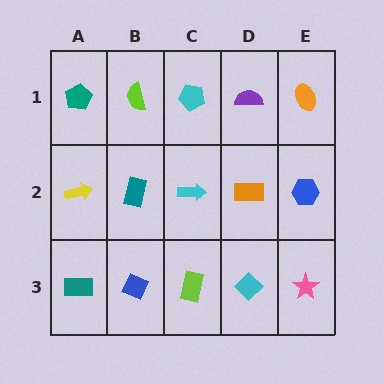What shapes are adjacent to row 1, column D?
An orange rectangle (row 2, column D), a cyan pentagon (row 1, column C), an orange ellipse (row 1, column E).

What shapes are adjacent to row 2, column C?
A cyan pentagon (row 1, column C), a lime rectangle (row 3, column C), a teal rectangle (row 2, column B), an orange rectangle (row 2, column D).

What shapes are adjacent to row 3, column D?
An orange rectangle (row 2, column D), a lime rectangle (row 3, column C), a pink star (row 3, column E).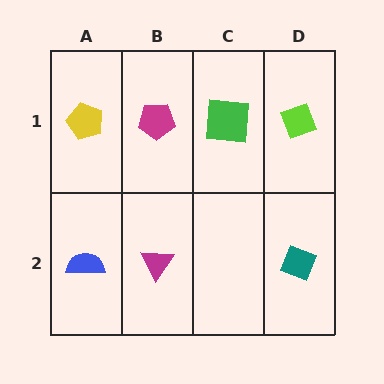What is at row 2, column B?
A magenta triangle.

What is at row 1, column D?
A lime diamond.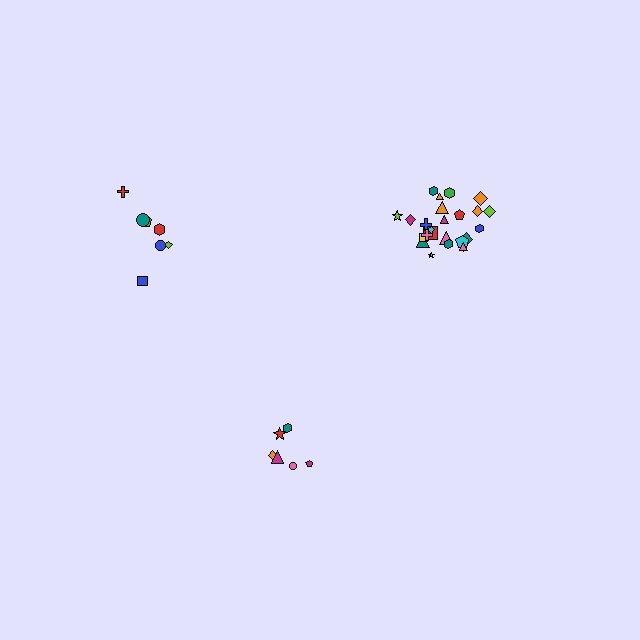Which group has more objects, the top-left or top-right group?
The top-right group.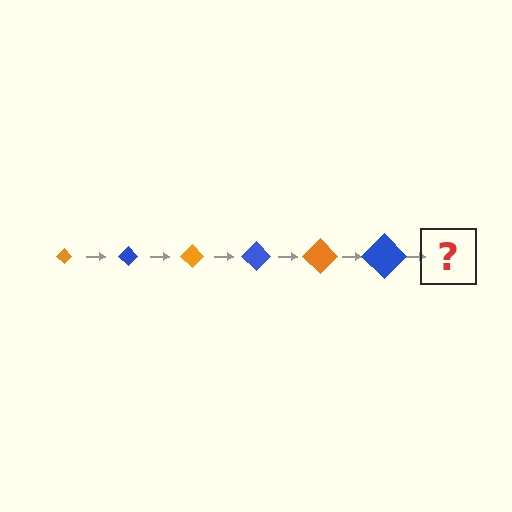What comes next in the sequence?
The next element should be an orange diamond, larger than the previous one.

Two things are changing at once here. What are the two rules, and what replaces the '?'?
The two rules are that the diamond grows larger each step and the color cycles through orange and blue. The '?' should be an orange diamond, larger than the previous one.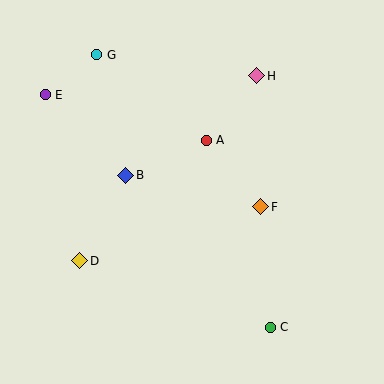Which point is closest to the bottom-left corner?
Point D is closest to the bottom-left corner.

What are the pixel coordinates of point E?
Point E is at (45, 95).